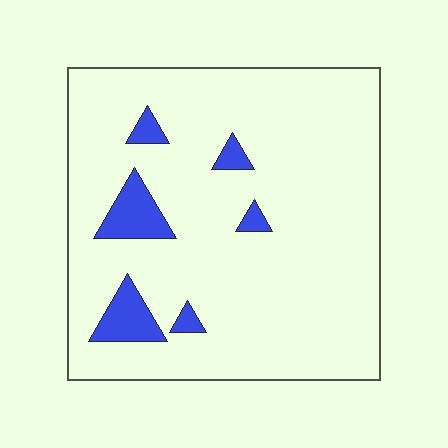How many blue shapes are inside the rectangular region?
6.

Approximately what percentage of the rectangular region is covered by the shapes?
Approximately 10%.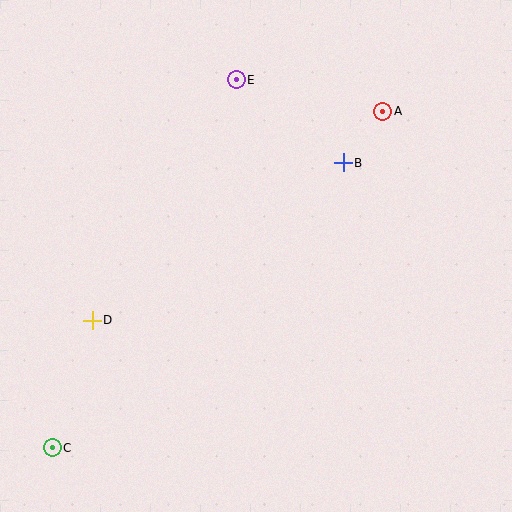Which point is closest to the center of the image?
Point B at (343, 163) is closest to the center.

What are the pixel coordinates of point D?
Point D is at (92, 320).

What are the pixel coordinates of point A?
Point A is at (383, 111).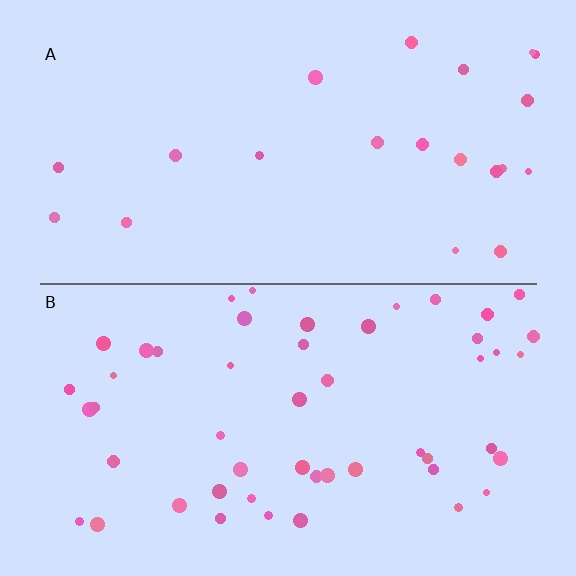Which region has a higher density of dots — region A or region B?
B (the bottom).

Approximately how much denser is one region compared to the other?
Approximately 2.4× — region B over region A.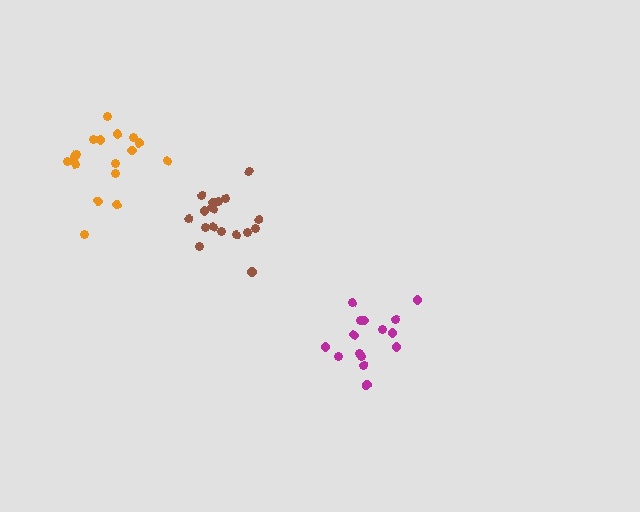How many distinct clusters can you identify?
There are 3 distinct clusters.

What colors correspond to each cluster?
The clusters are colored: magenta, brown, orange.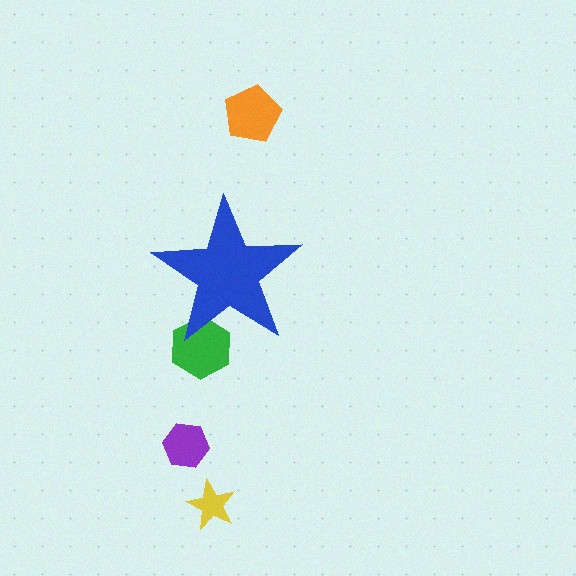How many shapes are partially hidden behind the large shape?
1 shape is partially hidden.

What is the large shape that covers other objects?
A blue star.